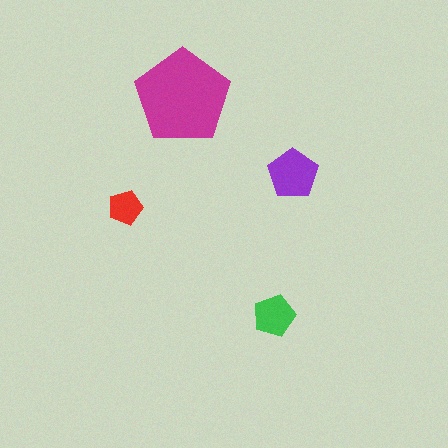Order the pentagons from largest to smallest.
the magenta one, the purple one, the green one, the red one.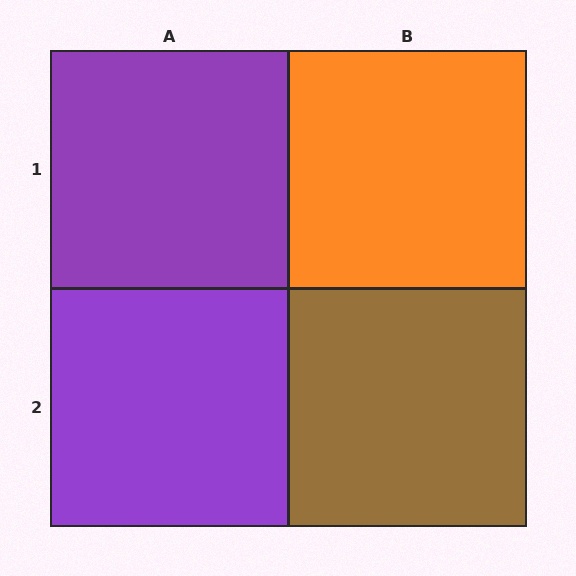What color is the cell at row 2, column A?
Purple.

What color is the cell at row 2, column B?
Brown.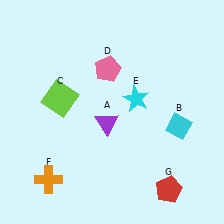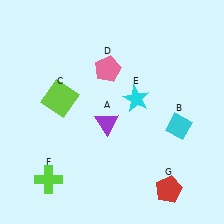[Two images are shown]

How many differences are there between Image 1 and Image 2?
There is 1 difference between the two images.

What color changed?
The cross (F) changed from orange in Image 1 to lime in Image 2.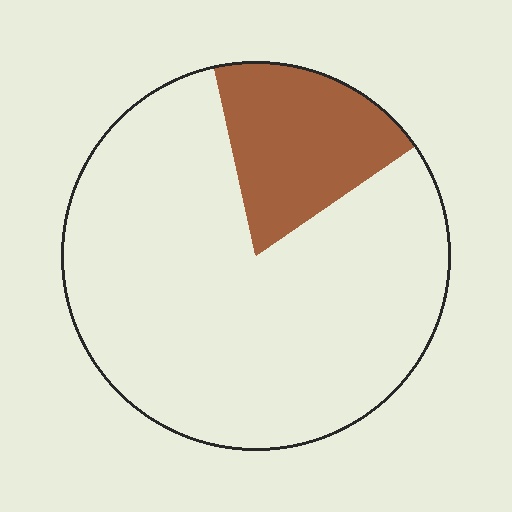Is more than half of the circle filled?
No.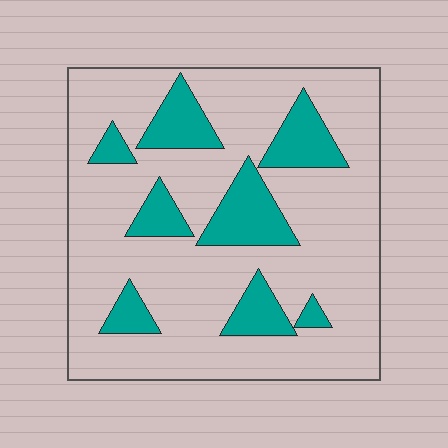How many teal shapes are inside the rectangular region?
8.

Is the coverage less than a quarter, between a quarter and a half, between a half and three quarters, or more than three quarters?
Less than a quarter.